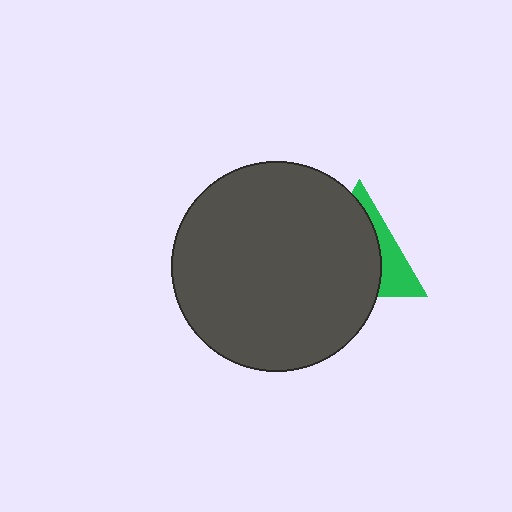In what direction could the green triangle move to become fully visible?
The green triangle could move right. That would shift it out from behind the dark gray circle entirely.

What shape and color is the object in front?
The object in front is a dark gray circle.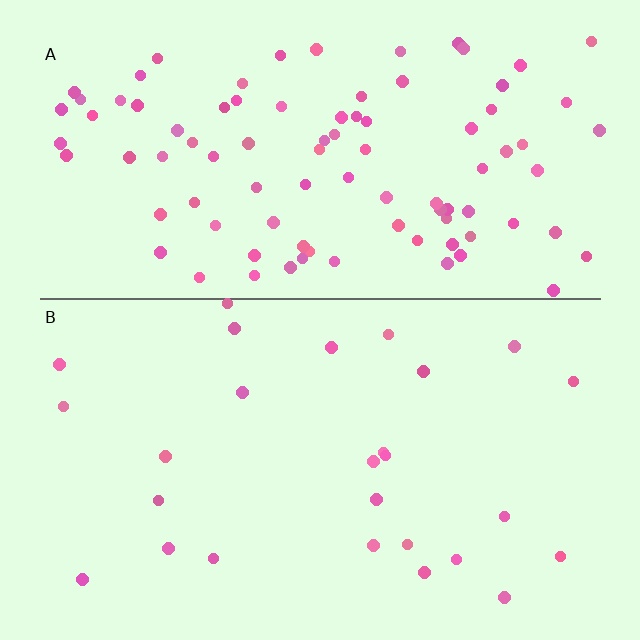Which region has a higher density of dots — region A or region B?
A (the top).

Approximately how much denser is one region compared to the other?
Approximately 3.5× — region A over region B.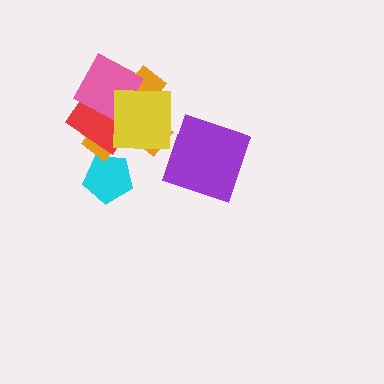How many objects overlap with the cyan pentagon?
1 object overlaps with the cyan pentagon.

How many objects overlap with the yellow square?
3 objects overlap with the yellow square.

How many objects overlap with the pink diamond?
3 objects overlap with the pink diamond.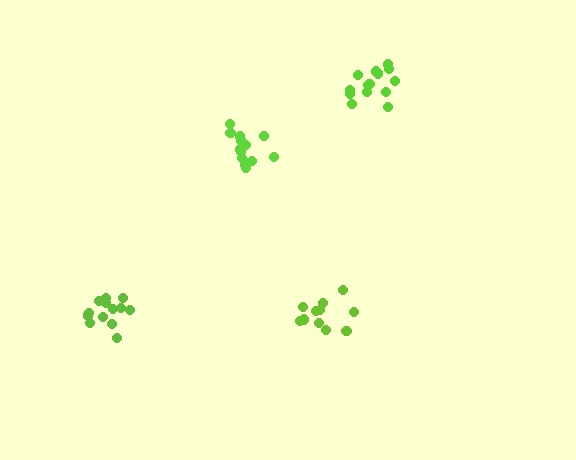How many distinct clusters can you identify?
There are 4 distinct clusters.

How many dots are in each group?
Group 1: 14 dots, Group 2: 13 dots, Group 3: 15 dots, Group 4: 11 dots (53 total).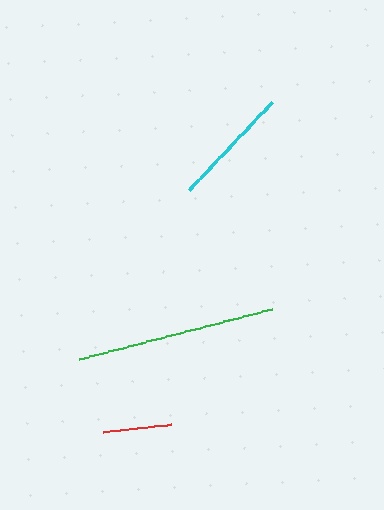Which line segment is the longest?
The green line is the longest at approximately 199 pixels.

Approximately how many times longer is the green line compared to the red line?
The green line is approximately 2.9 times the length of the red line.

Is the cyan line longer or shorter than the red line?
The cyan line is longer than the red line.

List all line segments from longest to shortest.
From longest to shortest: green, cyan, red.